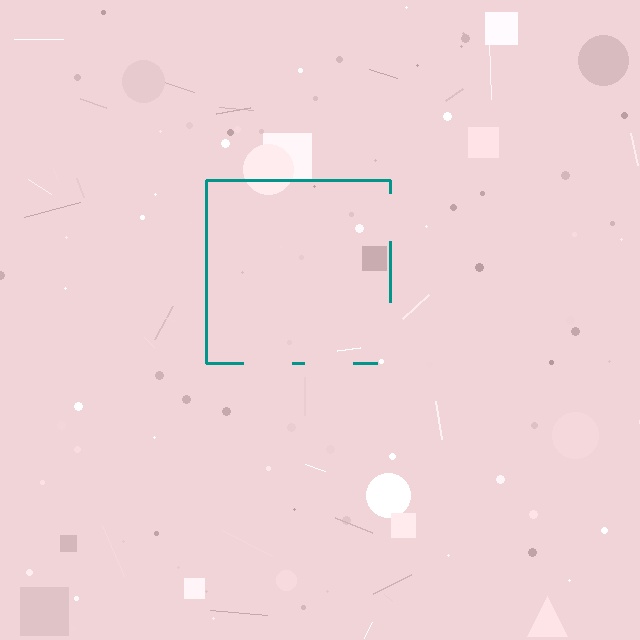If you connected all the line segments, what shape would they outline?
They would outline a square.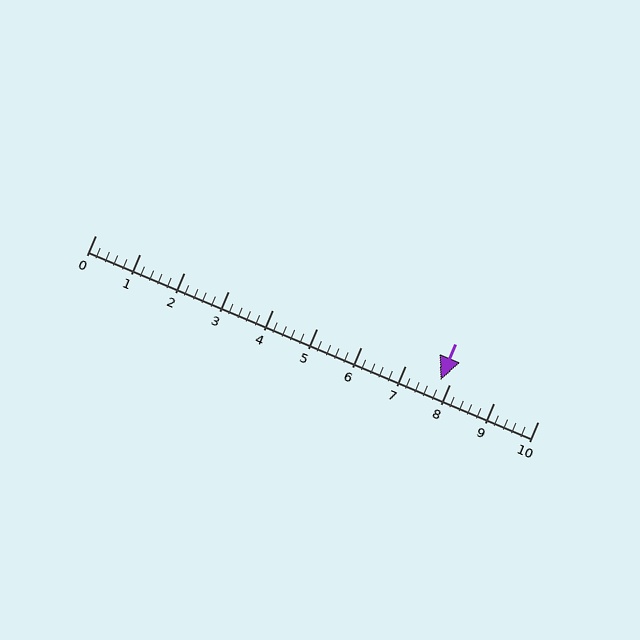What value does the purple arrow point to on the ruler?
The purple arrow points to approximately 7.8.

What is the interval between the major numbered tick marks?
The major tick marks are spaced 1 units apart.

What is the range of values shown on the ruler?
The ruler shows values from 0 to 10.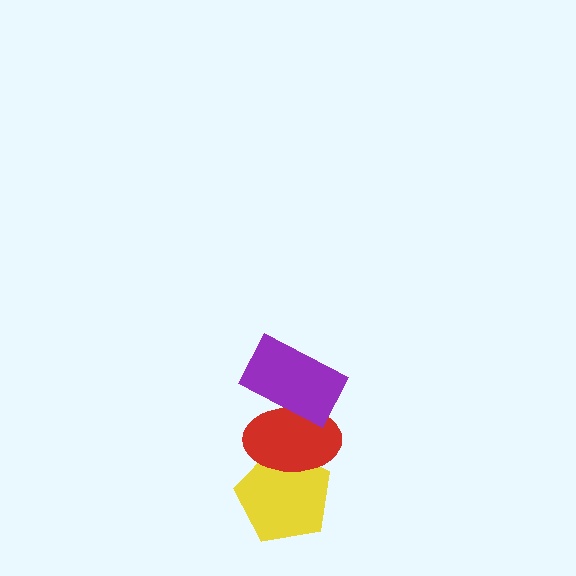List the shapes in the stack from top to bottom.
From top to bottom: the purple rectangle, the red ellipse, the yellow pentagon.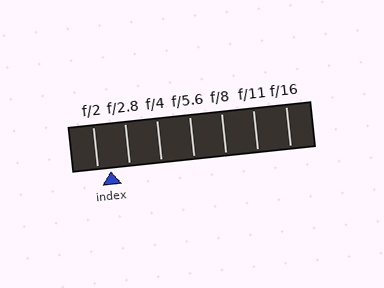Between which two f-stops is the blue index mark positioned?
The index mark is between f/2 and f/2.8.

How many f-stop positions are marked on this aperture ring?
There are 7 f-stop positions marked.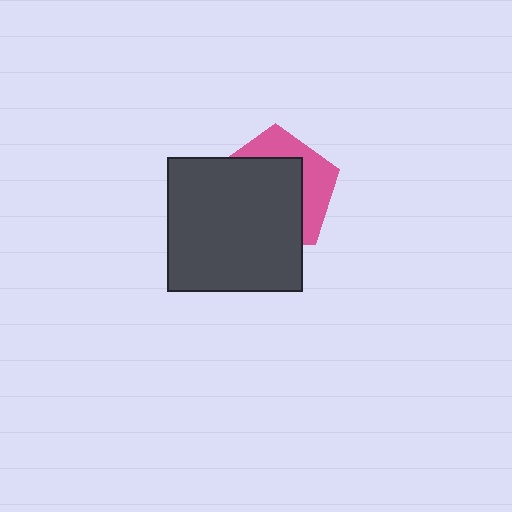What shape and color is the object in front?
The object in front is a dark gray rectangle.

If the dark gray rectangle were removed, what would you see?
You would see the complete pink pentagon.